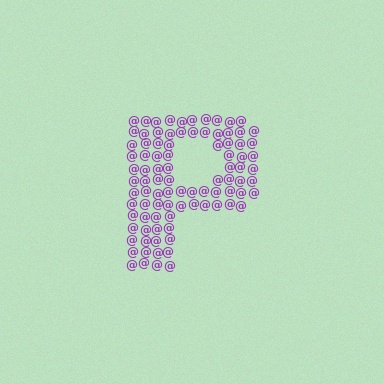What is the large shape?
The large shape is the letter P.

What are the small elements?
The small elements are at signs.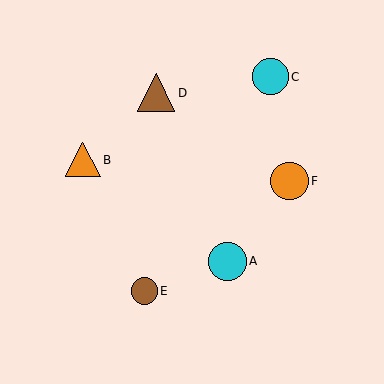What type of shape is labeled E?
Shape E is a brown circle.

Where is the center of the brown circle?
The center of the brown circle is at (144, 291).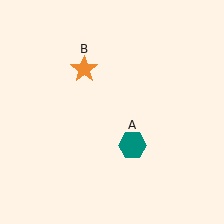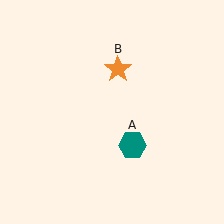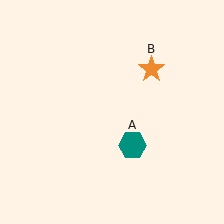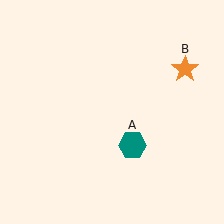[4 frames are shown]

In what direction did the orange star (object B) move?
The orange star (object B) moved right.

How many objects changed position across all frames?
1 object changed position: orange star (object B).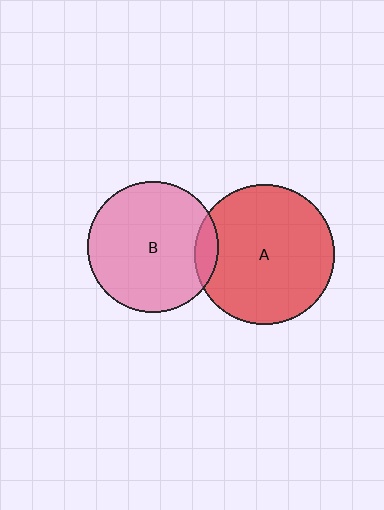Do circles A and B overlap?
Yes.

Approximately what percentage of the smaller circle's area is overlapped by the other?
Approximately 10%.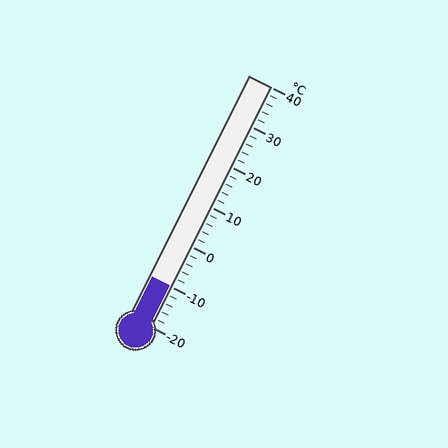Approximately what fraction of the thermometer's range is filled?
The thermometer is filled to approximately 15% of its range.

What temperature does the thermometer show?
The thermometer shows approximately -10°C.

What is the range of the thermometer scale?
The thermometer scale ranges from -20°C to 40°C.